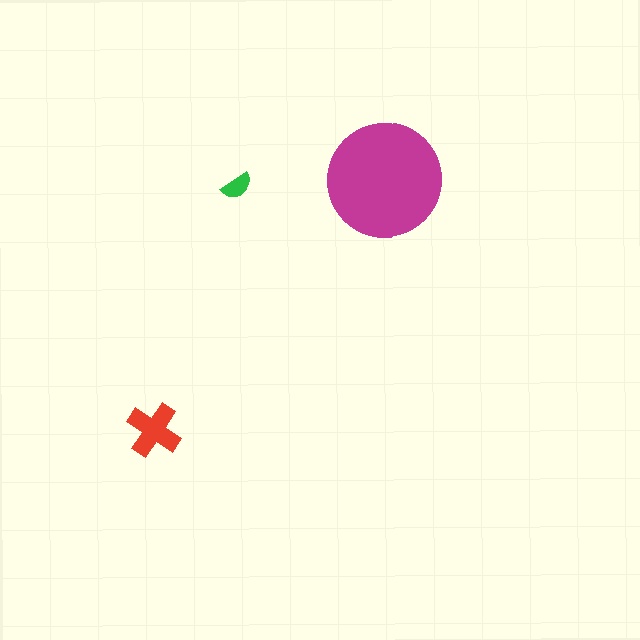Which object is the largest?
The magenta circle.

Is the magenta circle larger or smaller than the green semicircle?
Larger.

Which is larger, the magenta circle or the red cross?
The magenta circle.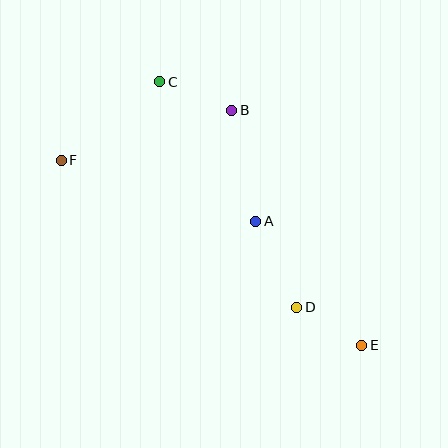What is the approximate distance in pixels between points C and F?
The distance between C and F is approximately 126 pixels.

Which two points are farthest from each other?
Points E and F are farthest from each other.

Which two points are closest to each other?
Points D and E are closest to each other.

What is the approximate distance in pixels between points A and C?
The distance between A and C is approximately 169 pixels.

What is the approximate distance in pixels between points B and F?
The distance between B and F is approximately 178 pixels.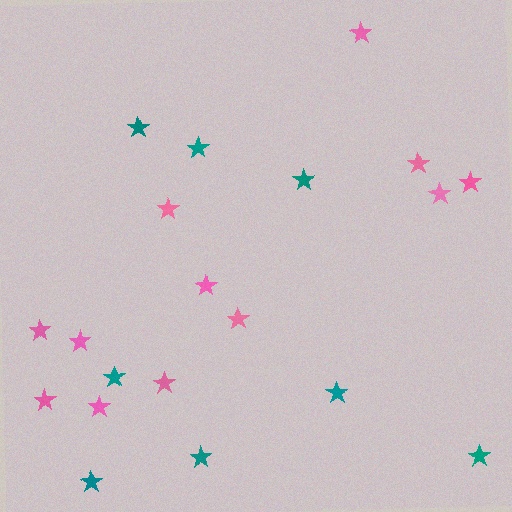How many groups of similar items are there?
There are 2 groups: one group of pink stars (12) and one group of teal stars (8).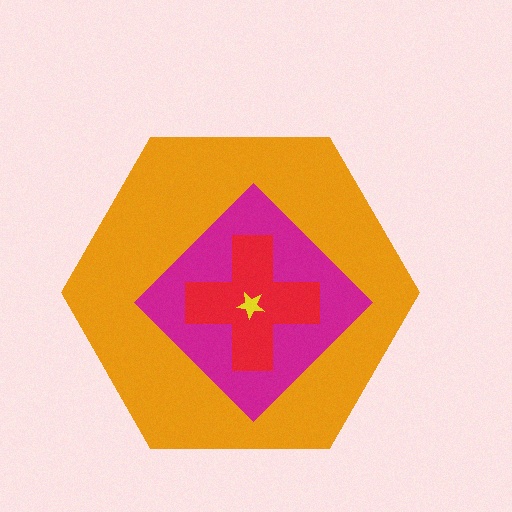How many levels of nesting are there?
4.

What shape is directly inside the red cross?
The yellow star.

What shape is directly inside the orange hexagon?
The magenta diamond.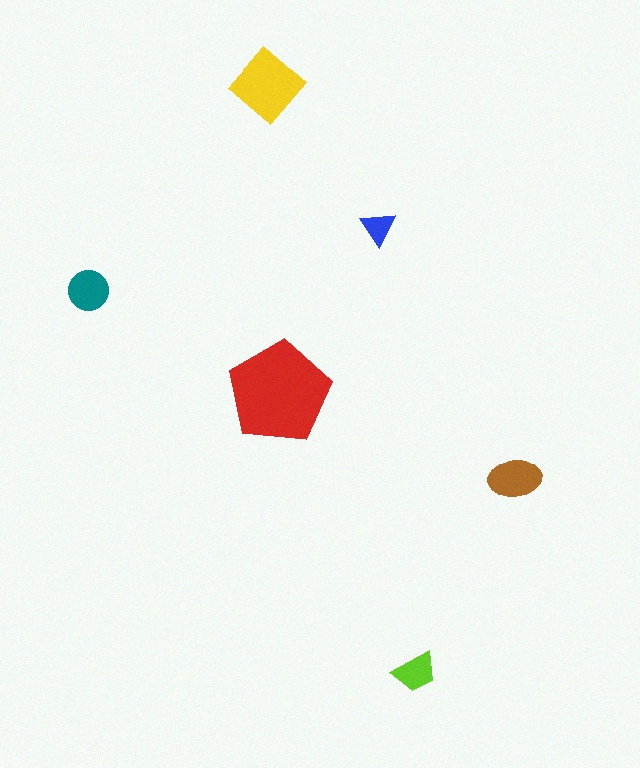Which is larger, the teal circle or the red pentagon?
The red pentagon.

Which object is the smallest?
The blue triangle.